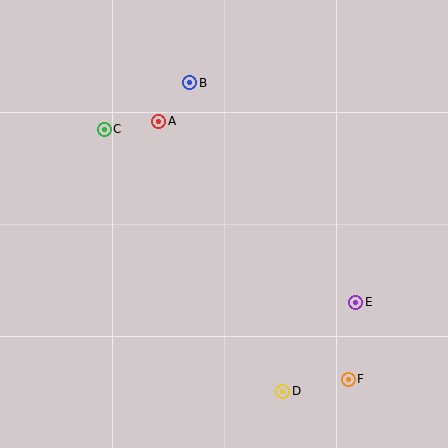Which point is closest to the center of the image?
Point A at (159, 121) is closest to the center.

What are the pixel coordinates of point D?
Point D is at (283, 391).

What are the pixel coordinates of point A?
Point A is at (159, 121).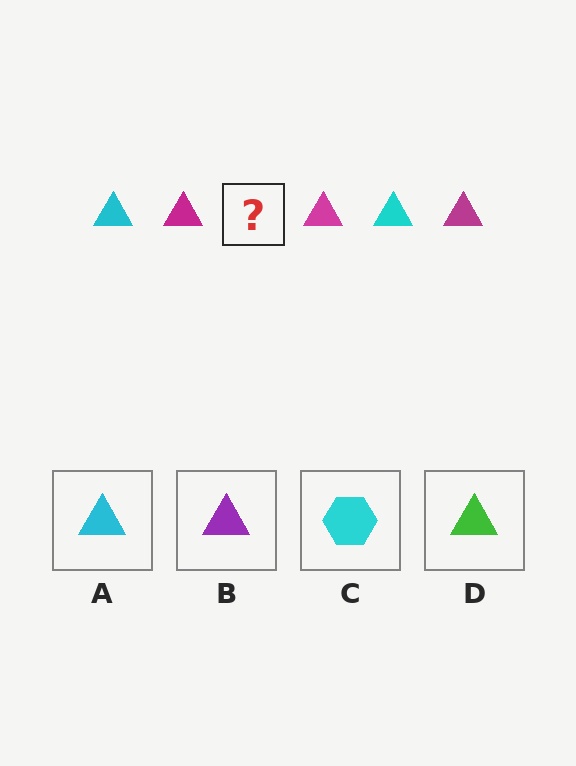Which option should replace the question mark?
Option A.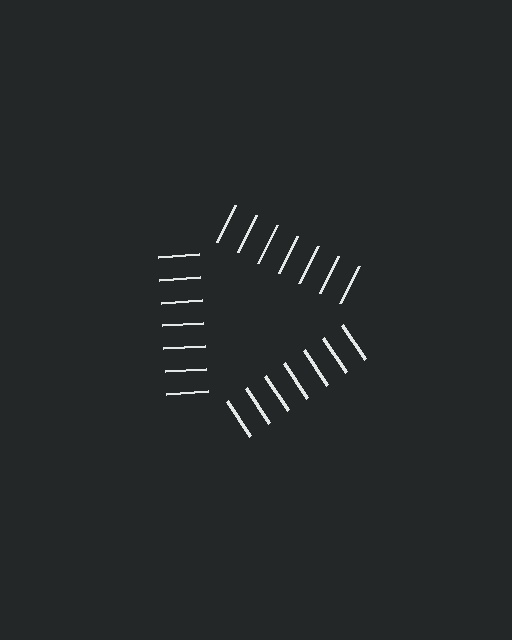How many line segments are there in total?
21 — 7 along each of the 3 edges.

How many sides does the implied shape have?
3 sides — the line-ends trace a triangle.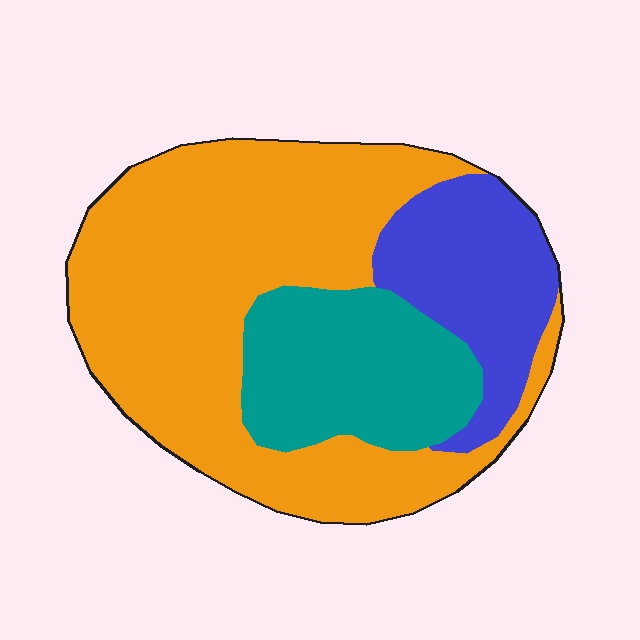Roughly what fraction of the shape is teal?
Teal takes up between a sixth and a third of the shape.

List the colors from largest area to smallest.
From largest to smallest: orange, teal, blue.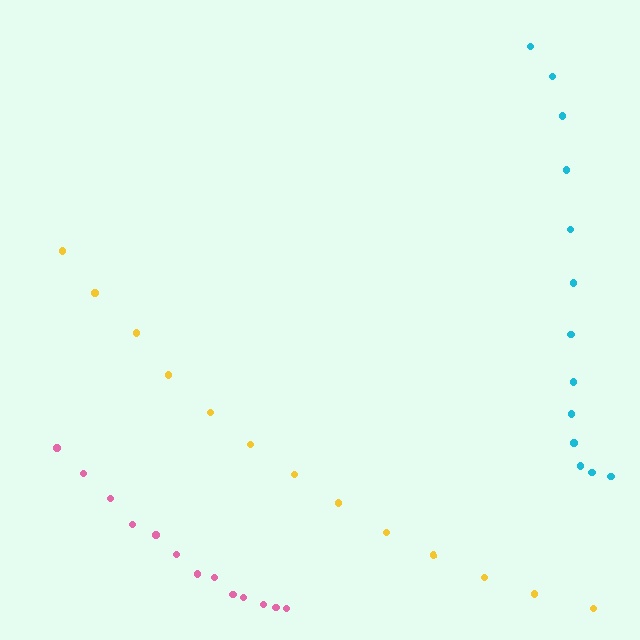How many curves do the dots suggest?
There are 3 distinct paths.